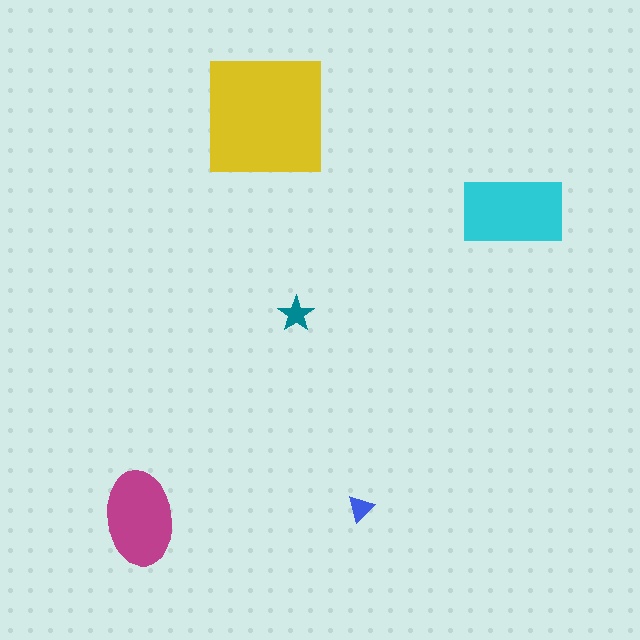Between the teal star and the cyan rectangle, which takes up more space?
The cyan rectangle.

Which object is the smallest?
The blue triangle.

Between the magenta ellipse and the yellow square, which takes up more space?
The yellow square.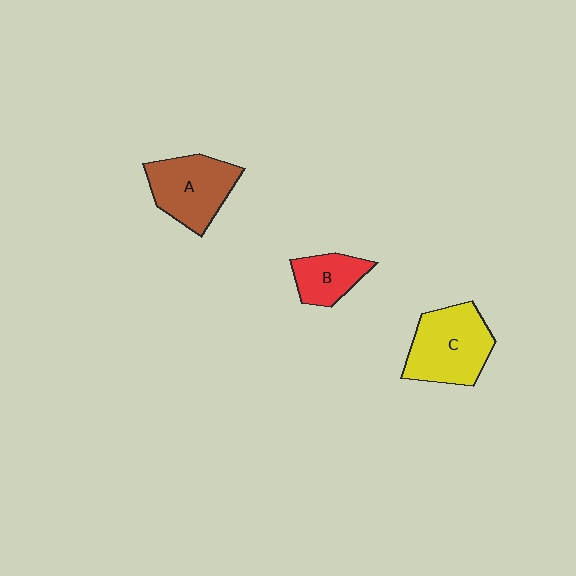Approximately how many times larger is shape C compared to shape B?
Approximately 1.8 times.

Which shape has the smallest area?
Shape B (red).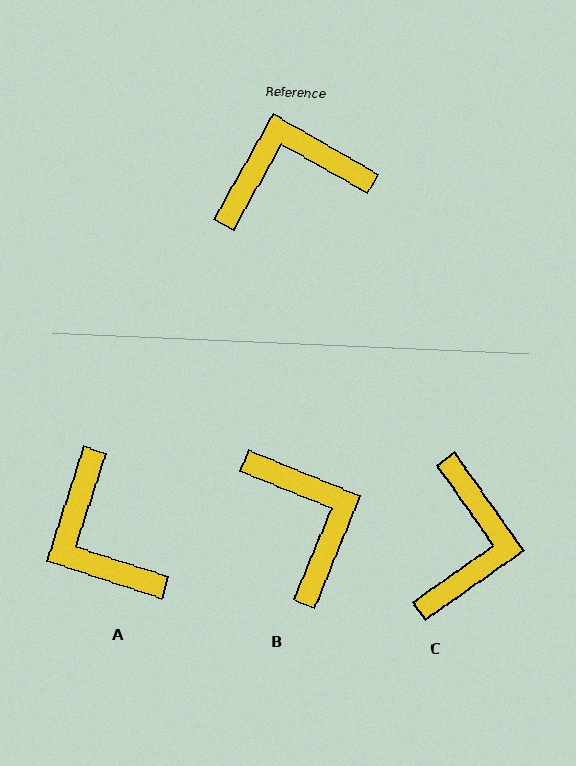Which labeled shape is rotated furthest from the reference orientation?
C, about 115 degrees away.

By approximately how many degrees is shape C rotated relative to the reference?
Approximately 115 degrees clockwise.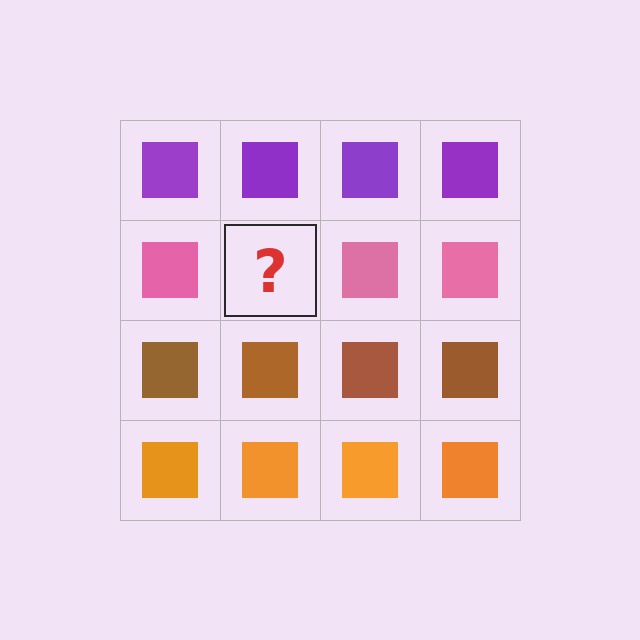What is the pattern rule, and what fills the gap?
The rule is that each row has a consistent color. The gap should be filled with a pink square.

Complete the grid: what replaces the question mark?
The question mark should be replaced with a pink square.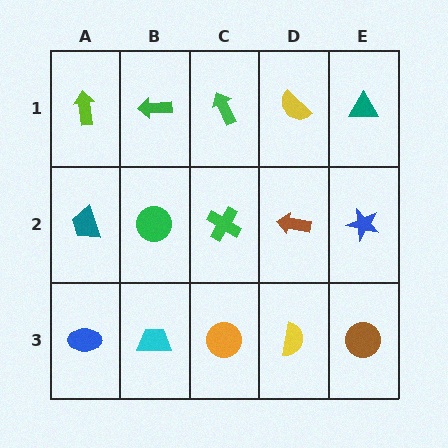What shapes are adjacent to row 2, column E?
A teal triangle (row 1, column E), a brown circle (row 3, column E), a brown arrow (row 2, column D).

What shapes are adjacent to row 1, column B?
A green circle (row 2, column B), a lime arrow (row 1, column A), a green arrow (row 1, column C).